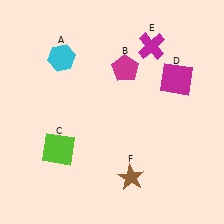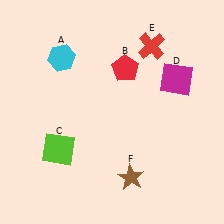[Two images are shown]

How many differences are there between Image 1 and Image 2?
There are 2 differences between the two images.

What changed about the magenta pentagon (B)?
In Image 1, B is magenta. In Image 2, it changed to red.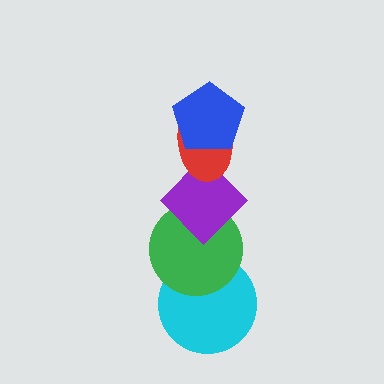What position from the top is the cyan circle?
The cyan circle is 5th from the top.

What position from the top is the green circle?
The green circle is 4th from the top.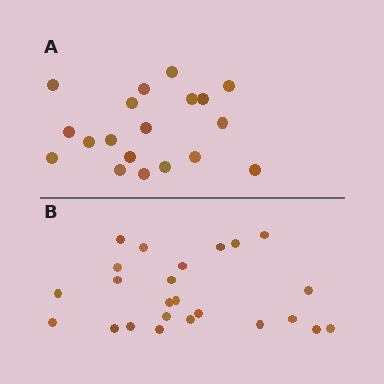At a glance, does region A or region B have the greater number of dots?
Region B (the bottom region) has more dots.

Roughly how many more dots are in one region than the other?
Region B has about 5 more dots than region A.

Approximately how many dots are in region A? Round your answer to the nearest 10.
About 20 dots. (The exact count is 19, which rounds to 20.)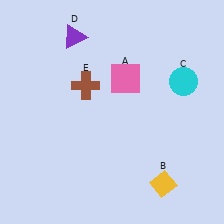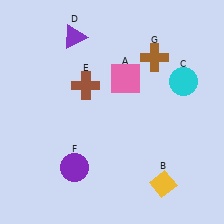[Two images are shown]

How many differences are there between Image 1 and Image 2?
There are 2 differences between the two images.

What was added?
A purple circle (F), a brown cross (G) were added in Image 2.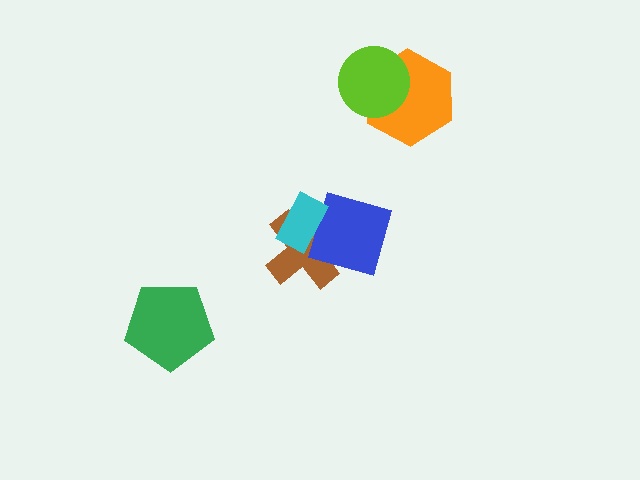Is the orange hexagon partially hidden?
Yes, it is partially covered by another shape.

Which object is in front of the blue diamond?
The cyan rectangle is in front of the blue diamond.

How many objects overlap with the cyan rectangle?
2 objects overlap with the cyan rectangle.